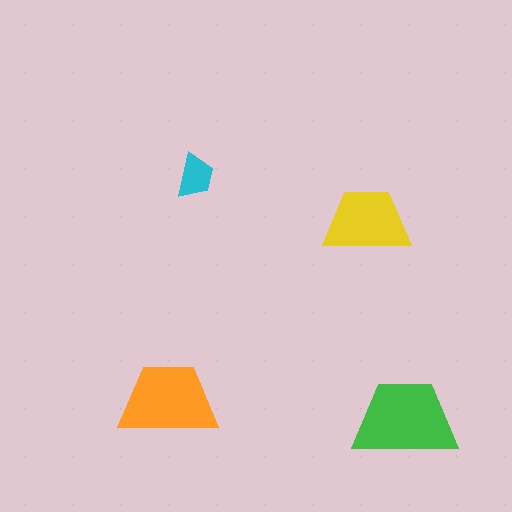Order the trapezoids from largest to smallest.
the green one, the orange one, the yellow one, the cyan one.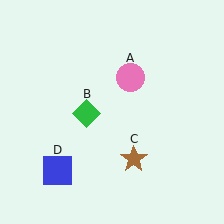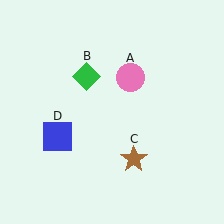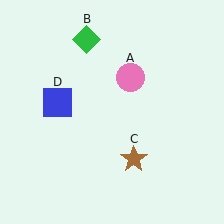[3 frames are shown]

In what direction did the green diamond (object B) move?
The green diamond (object B) moved up.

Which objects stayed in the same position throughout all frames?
Pink circle (object A) and brown star (object C) remained stationary.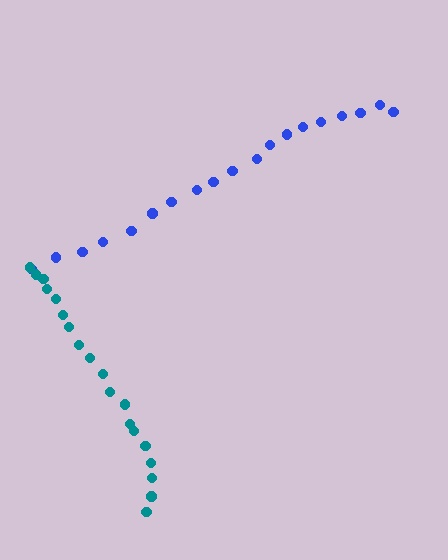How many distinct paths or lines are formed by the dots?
There are 2 distinct paths.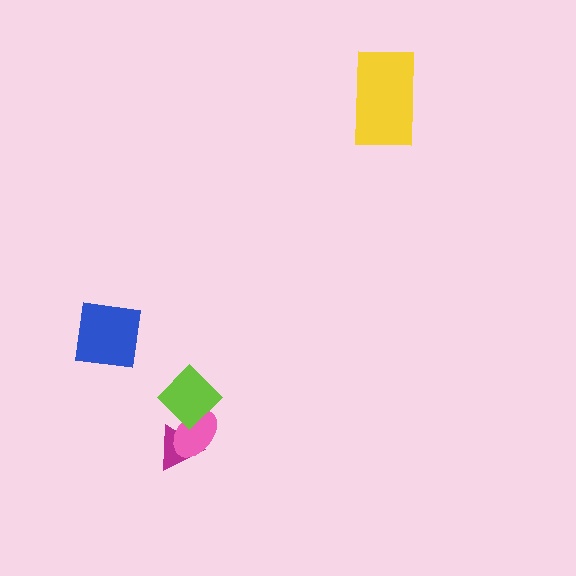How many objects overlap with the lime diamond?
2 objects overlap with the lime diamond.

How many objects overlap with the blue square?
0 objects overlap with the blue square.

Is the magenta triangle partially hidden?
Yes, it is partially covered by another shape.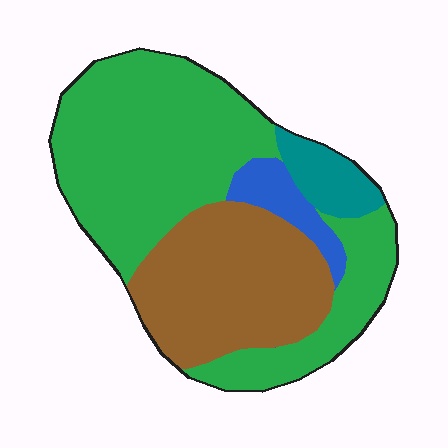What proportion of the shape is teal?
Teal takes up about one tenth (1/10) of the shape.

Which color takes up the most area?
Green, at roughly 55%.